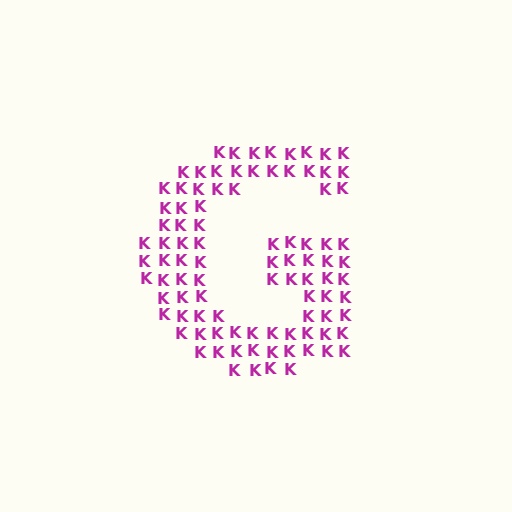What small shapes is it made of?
It is made of small letter K's.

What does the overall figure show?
The overall figure shows the letter G.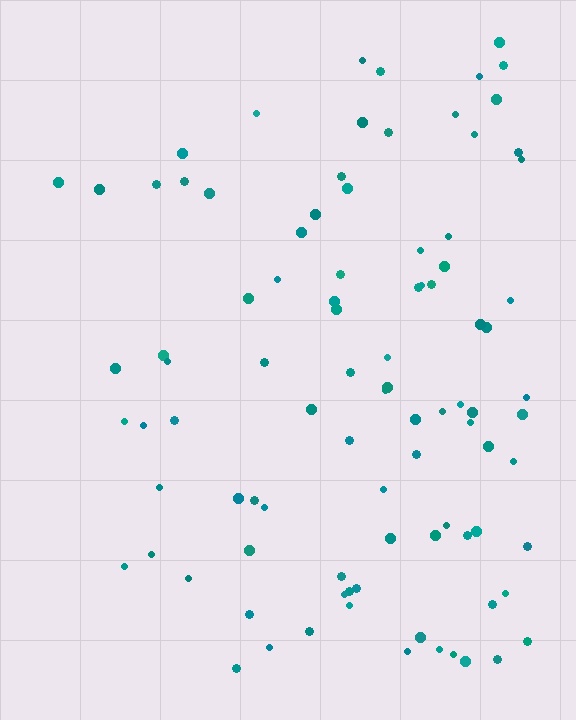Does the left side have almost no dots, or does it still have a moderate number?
Still a moderate number, just noticeably fewer than the right.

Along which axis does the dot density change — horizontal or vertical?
Horizontal.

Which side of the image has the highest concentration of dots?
The right.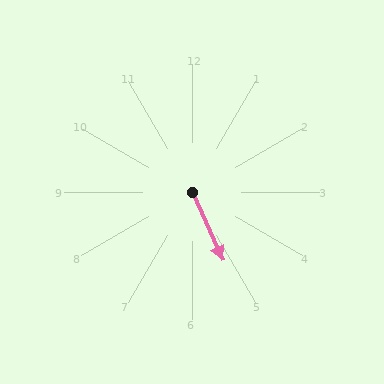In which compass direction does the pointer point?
Southeast.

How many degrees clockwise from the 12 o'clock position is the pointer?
Approximately 156 degrees.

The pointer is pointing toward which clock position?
Roughly 5 o'clock.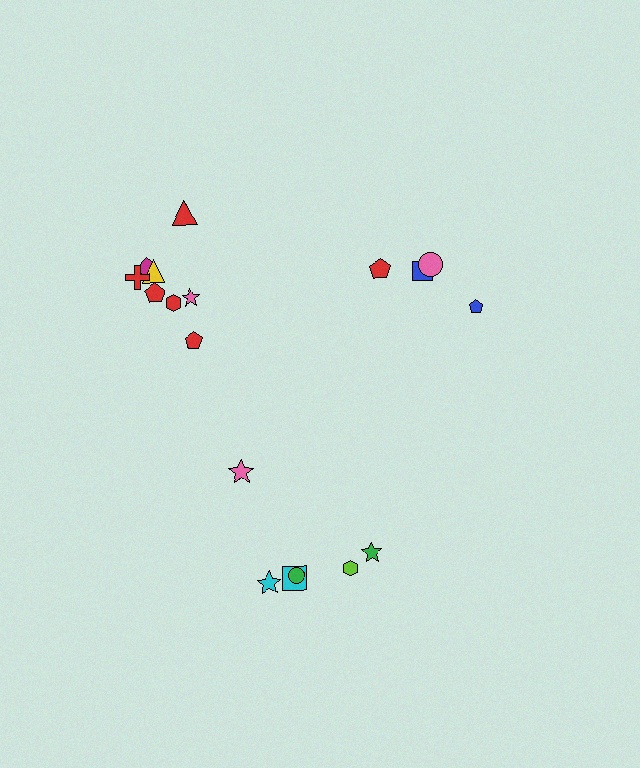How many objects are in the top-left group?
There are 8 objects.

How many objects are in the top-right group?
There are 4 objects.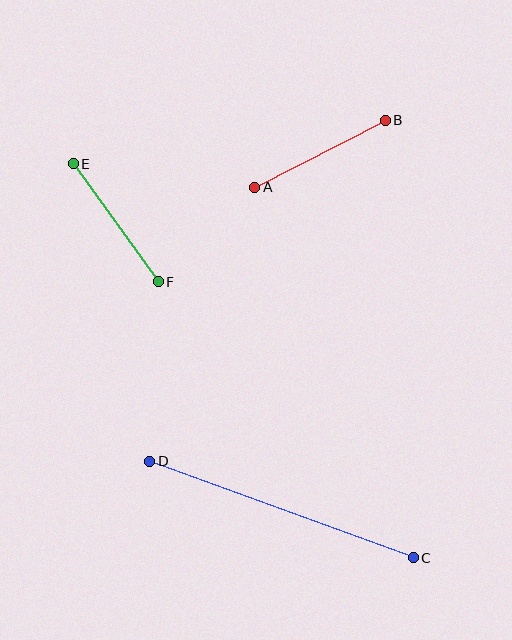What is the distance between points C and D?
The distance is approximately 281 pixels.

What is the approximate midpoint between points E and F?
The midpoint is at approximately (116, 223) pixels.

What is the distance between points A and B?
The distance is approximately 147 pixels.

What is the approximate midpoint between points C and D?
The midpoint is at approximately (281, 509) pixels.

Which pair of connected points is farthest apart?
Points C and D are farthest apart.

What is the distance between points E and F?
The distance is approximately 146 pixels.